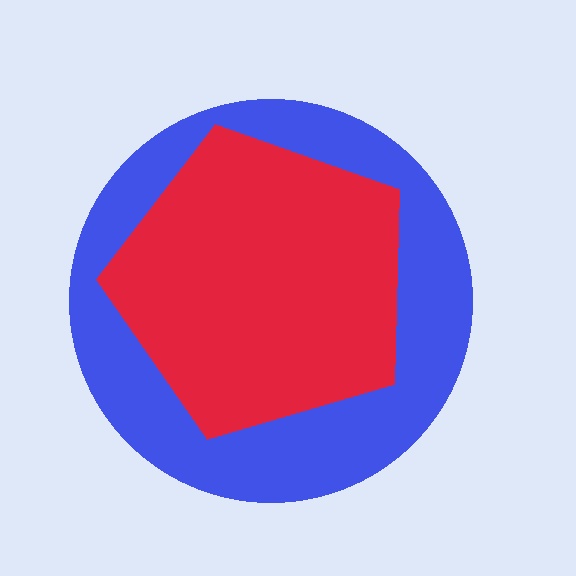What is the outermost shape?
The blue circle.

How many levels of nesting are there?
2.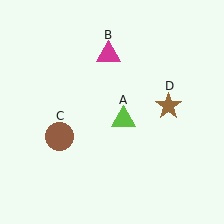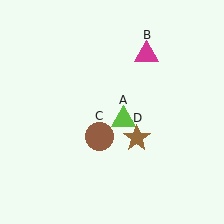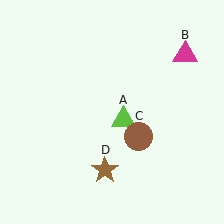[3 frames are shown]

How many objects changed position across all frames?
3 objects changed position: magenta triangle (object B), brown circle (object C), brown star (object D).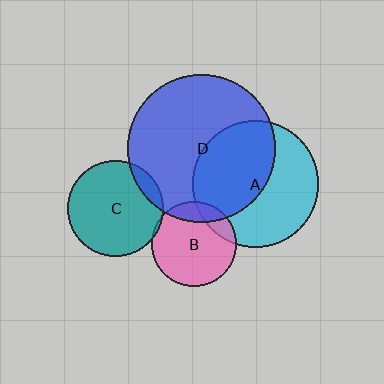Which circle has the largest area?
Circle D (blue).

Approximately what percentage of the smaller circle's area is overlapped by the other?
Approximately 15%.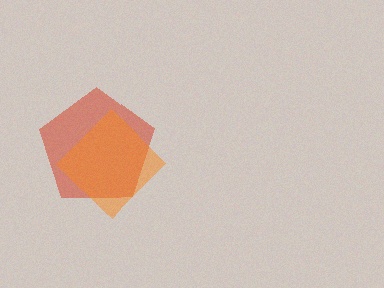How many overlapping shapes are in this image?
There are 2 overlapping shapes in the image.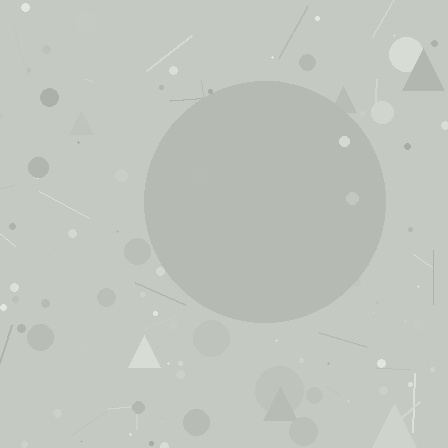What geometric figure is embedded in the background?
A circle is embedded in the background.